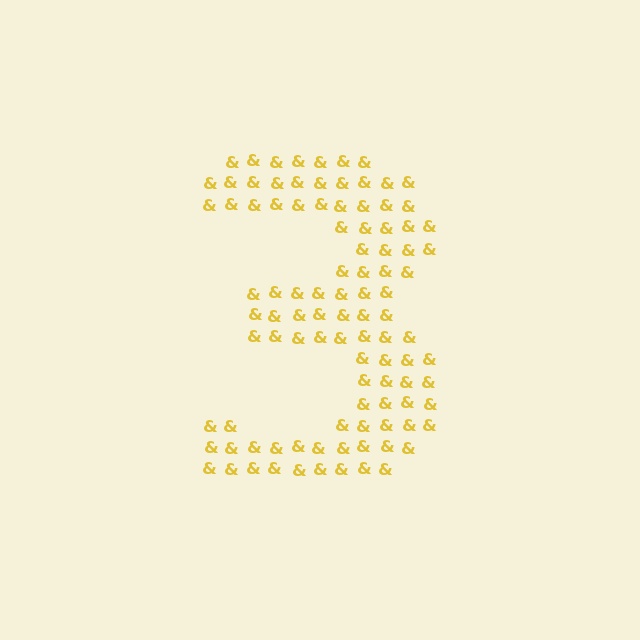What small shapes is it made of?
It is made of small ampersands.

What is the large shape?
The large shape is the digit 3.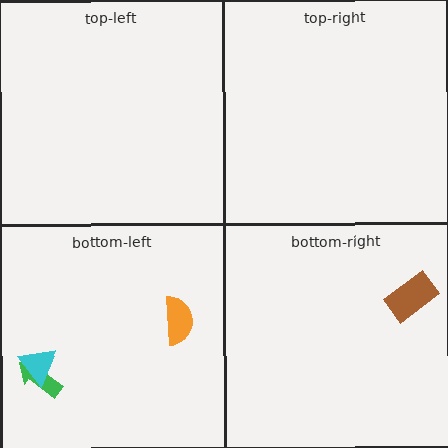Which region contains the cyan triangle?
The bottom-left region.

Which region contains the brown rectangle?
The bottom-right region.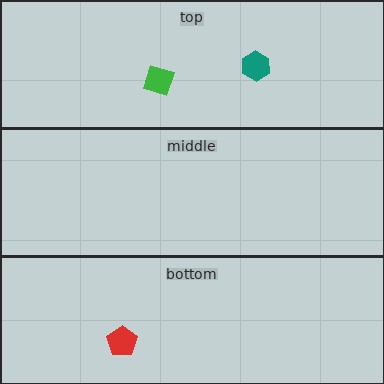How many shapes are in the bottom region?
1.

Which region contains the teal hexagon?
The top region.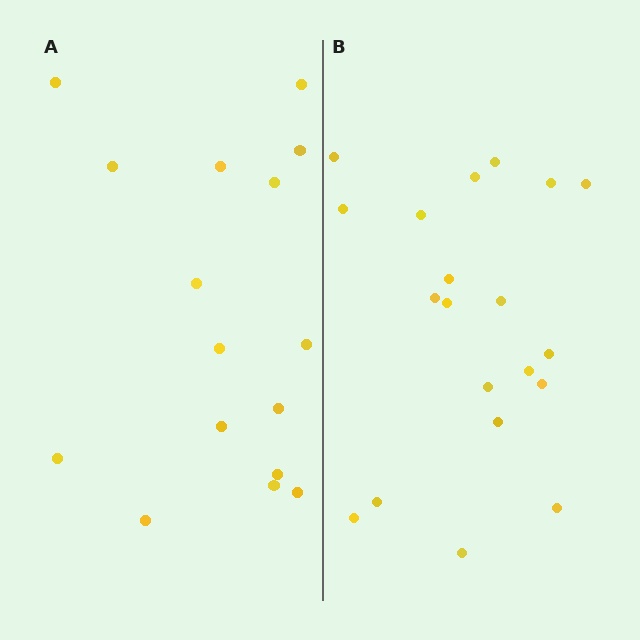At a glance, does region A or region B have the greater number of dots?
Region B (the right region) has more dots.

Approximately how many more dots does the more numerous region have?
Region B has about 4 more dots than region A.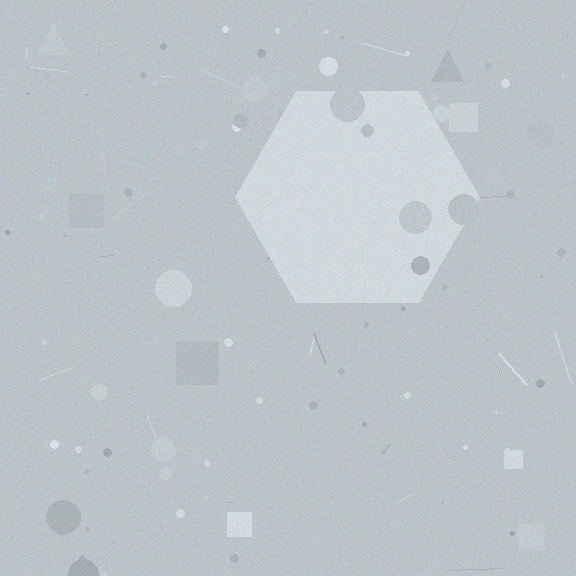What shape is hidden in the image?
A hexagon is hidden in the image.